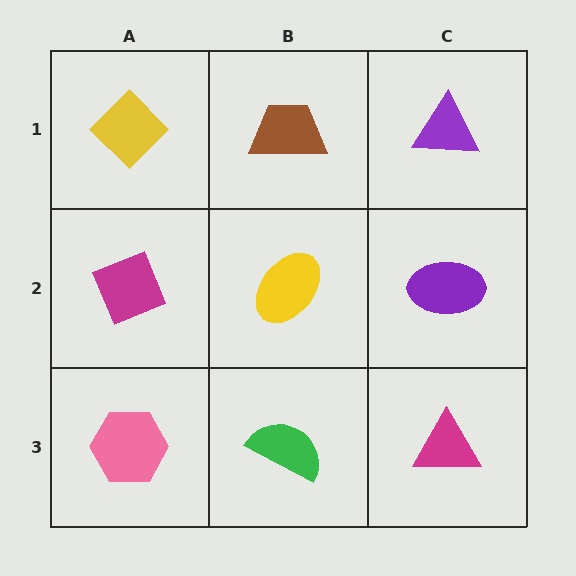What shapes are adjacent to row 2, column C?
A purple triangle (row 1, column C), a magenta triangle (row 3, column C), a yellow ellipse (row 2, column B).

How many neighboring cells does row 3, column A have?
2.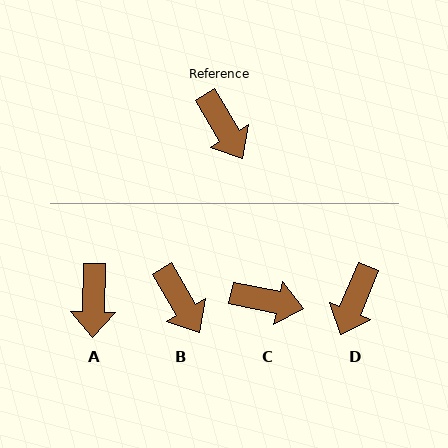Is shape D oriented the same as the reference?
No, it is off by about 53 degrees.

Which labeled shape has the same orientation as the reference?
B.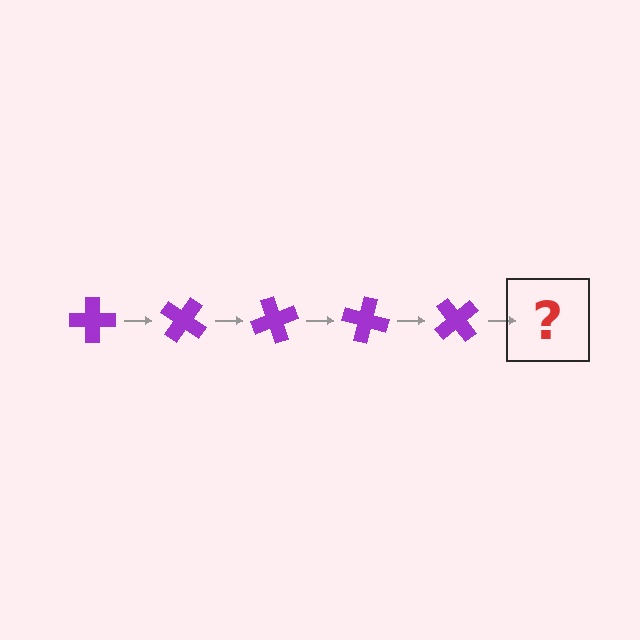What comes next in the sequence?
The next element should be a purple cross rotated 175 degrees.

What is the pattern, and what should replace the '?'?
The pattern is that the cross rotates 35 degrees each step. The '?' should be a purple cross rotated 175 degrees.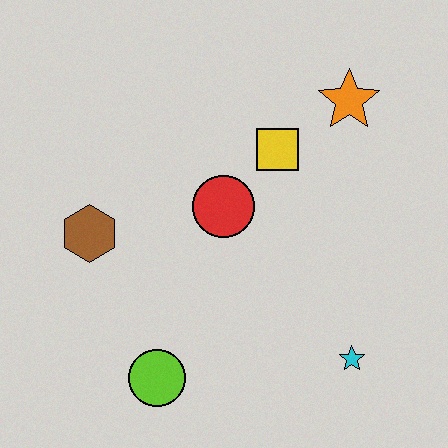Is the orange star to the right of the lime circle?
Yes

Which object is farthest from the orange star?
The lime circle is farthest from the orange star.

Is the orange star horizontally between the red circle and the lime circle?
No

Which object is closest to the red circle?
The yellow square is closest to the red circle.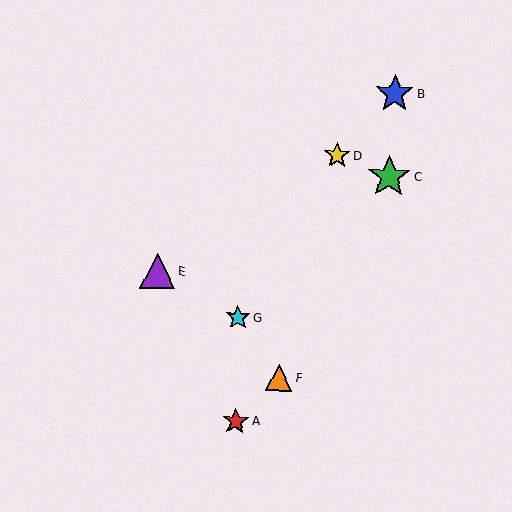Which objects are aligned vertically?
Objects A, G are aligned vertically.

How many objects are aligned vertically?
2 objects (A, G) are aligned vertically.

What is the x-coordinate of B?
Object B is at x≈395.